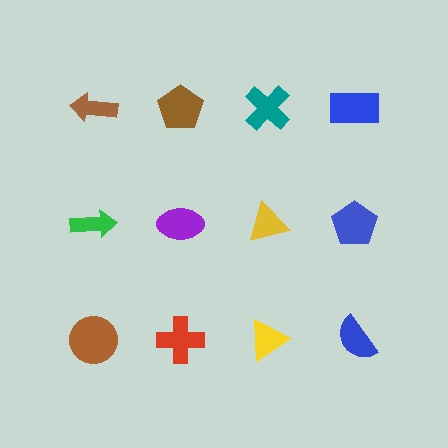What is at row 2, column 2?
A purple ellipse.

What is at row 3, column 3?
A yellow triangle.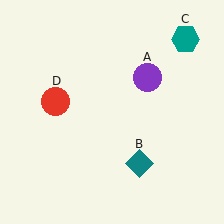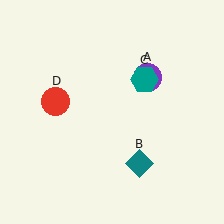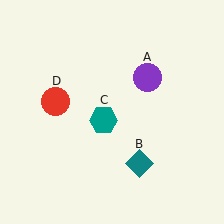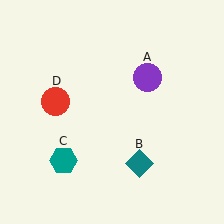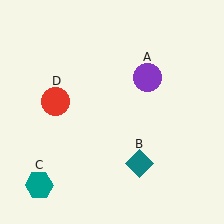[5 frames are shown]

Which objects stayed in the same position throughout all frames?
Purple circle (object A) and teal diamond (object B) and red circle (object D) remained stationary.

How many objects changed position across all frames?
1 object changed position: teal hexagon (object C).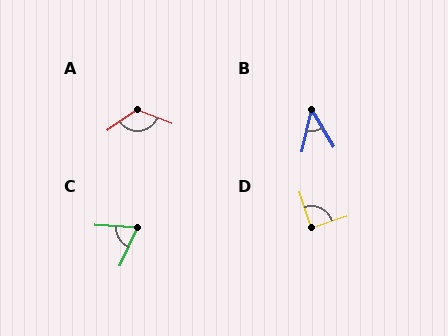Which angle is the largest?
A, at approximately 123 degrees.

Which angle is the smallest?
B, at approximately 43 degrees.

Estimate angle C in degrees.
Approximately 69 degrees.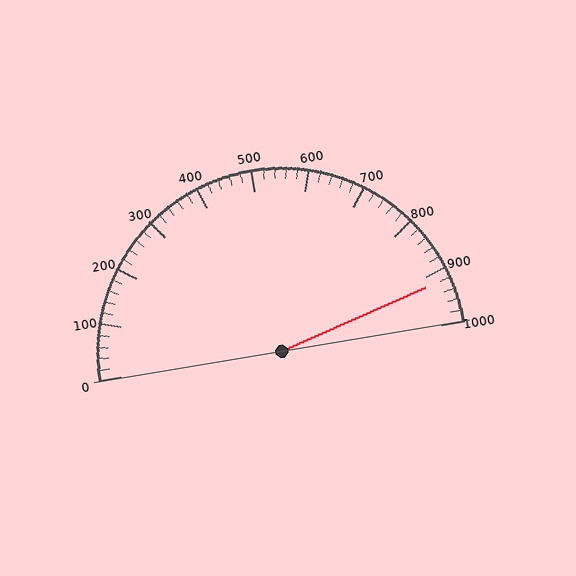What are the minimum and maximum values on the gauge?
The gauge ranges from 0 to 1000.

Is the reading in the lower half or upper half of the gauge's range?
The reading is in the upper half of the range (0 to 1000).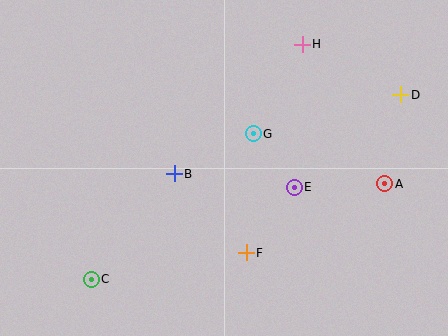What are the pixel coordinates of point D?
Point D is at (401, 95).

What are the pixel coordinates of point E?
Point E is at (294, 187).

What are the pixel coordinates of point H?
Point H is at (302, 44).